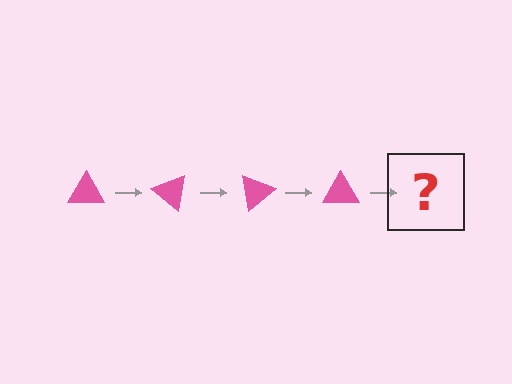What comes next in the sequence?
The next element should be a pink triangle rotated 160 degrees.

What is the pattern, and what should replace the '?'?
The pattern is that the triangle rotates 40 degrees each step. The '?' should be a pink triangle rotated 160 degrees.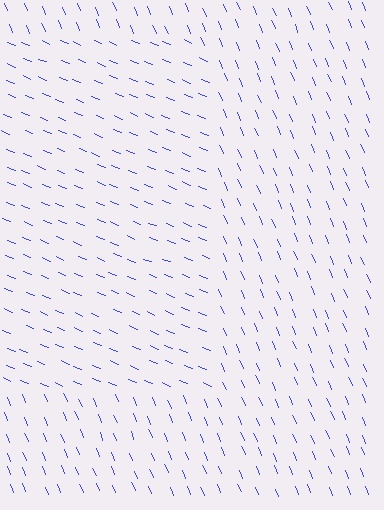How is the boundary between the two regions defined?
The boundary is defined purely by a change in line orientation (approximately 45 degrees difference). All lines are the same color and thickness.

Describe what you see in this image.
The image is filled with small blue line segments. A rectangle region in the image has lines oriented differently from the surrounding lines, creating a visible texture boundary.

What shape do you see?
I see a rectangle.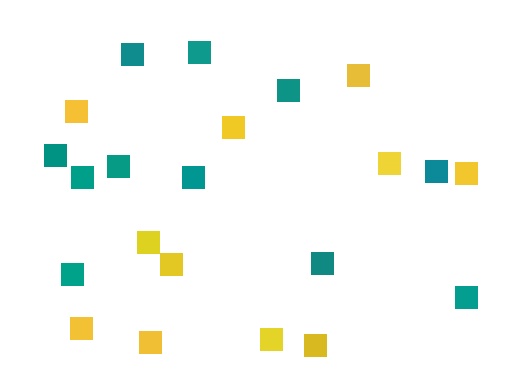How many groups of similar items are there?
There are 2 groups: one group of teal squares (11) and one group of yellow squares (11).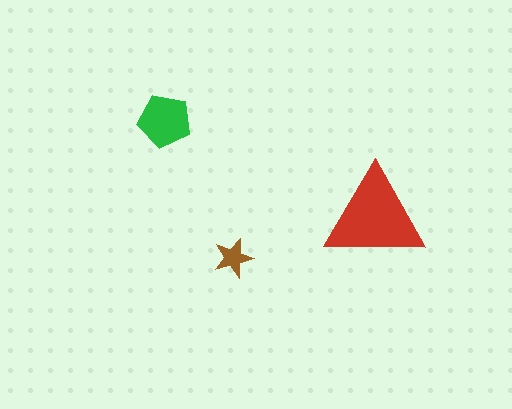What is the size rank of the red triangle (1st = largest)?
1st.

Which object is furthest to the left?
The green pentagon is leftmost.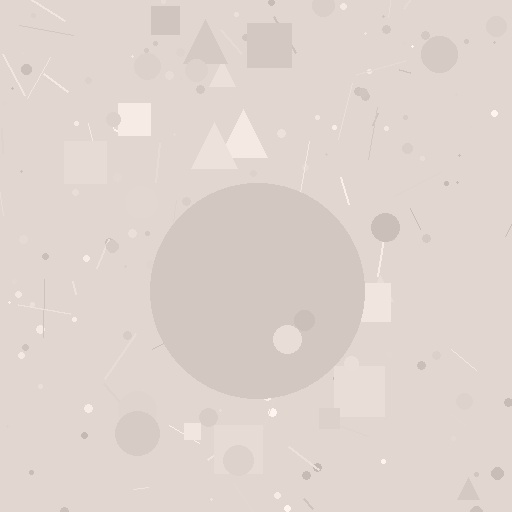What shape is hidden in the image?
A circle is hidden in the image.